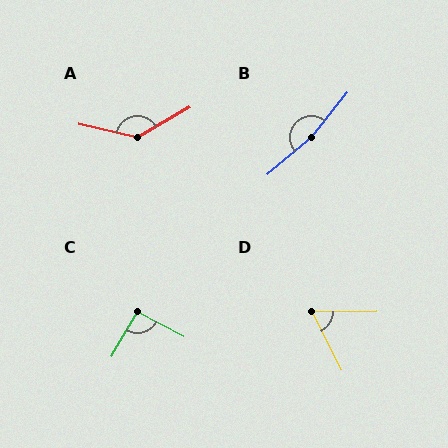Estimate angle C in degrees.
Approximately 92 degrees.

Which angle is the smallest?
D, at approximately 64 degrees.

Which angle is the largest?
B, at approximately 168 degrees.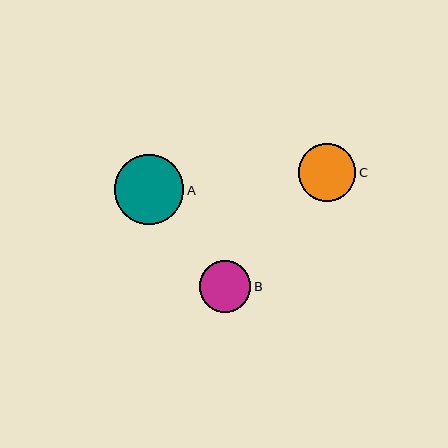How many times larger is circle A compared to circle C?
Circle A is approximately 1.2 times the size of circle C.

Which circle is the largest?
Circle A is the largest with a size of approximately 70 pixels.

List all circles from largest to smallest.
From largest to smallest: A, C, B.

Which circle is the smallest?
Circle B is the smallest with a size of approximately 52 pixels.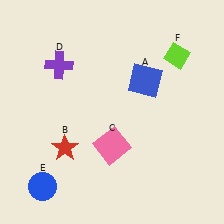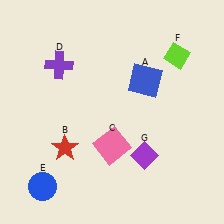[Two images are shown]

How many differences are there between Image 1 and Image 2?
There is 1 difference between the two images.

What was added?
A purple diamond (G) was added in Image 2.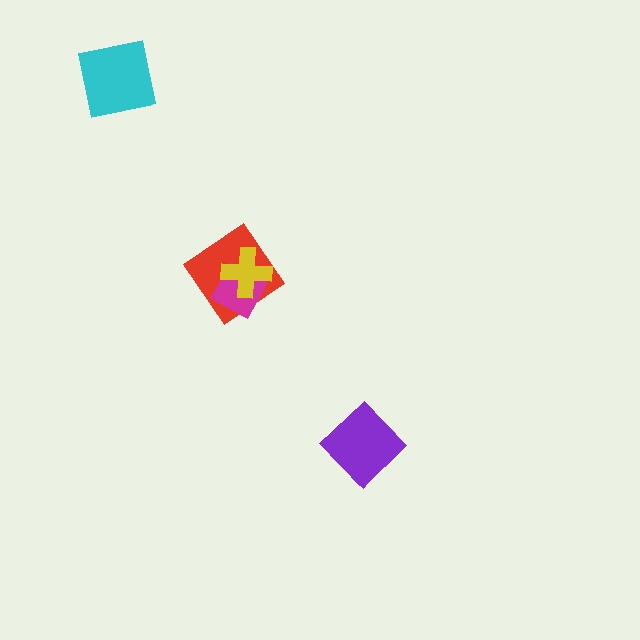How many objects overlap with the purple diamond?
0 objects overlap with the purple diamond.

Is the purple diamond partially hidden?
No, no other shape covers it.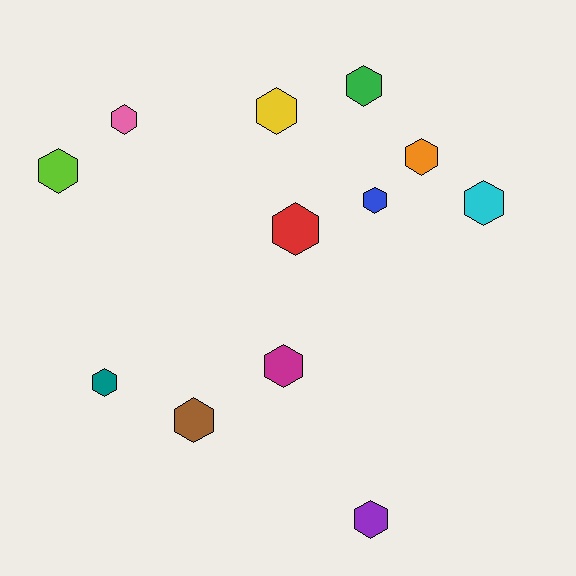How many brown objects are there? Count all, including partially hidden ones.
There is 1 brown object.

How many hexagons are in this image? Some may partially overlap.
There are 12 hexagons.